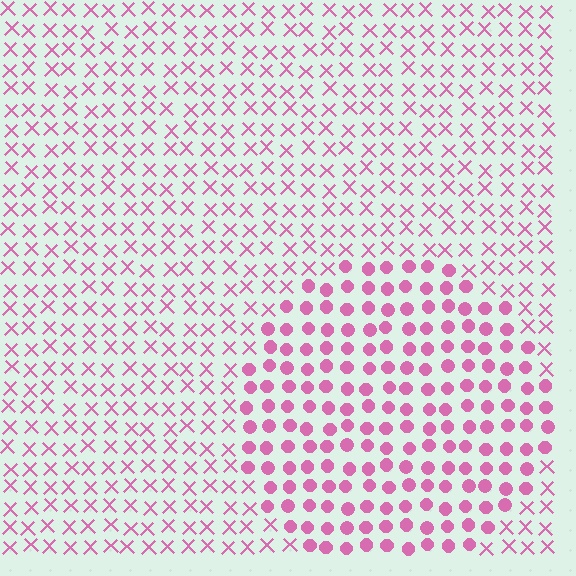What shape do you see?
I see a circle.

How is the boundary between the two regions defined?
The boundary is defined by a change in element shape: circles inside vs. X marks outside. All elements share the same color and spacing.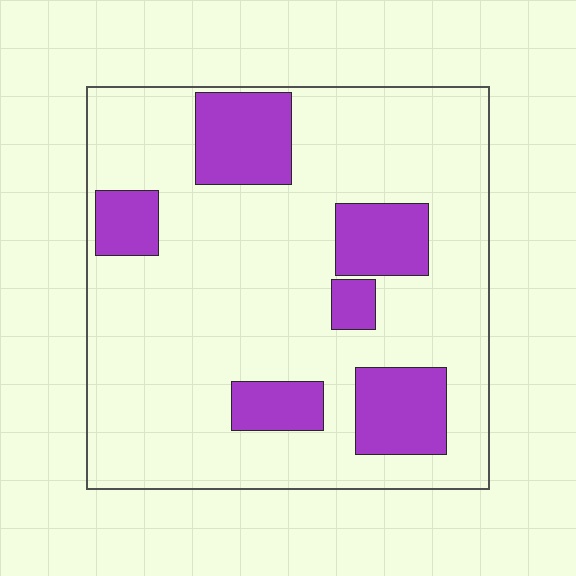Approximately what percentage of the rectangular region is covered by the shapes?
Approximately 20%.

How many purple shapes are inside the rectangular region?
6.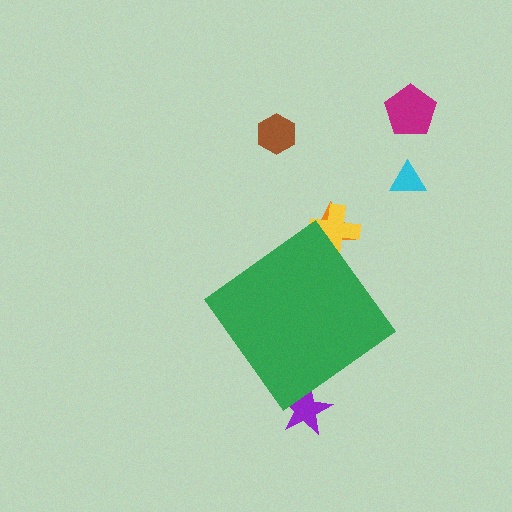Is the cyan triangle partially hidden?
No, the cyan triangle is fully visible.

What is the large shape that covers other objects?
A green diamond.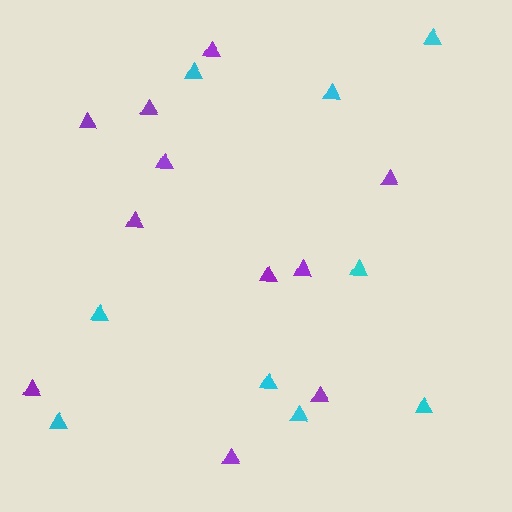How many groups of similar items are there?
There are 2 groups: one group of purple triangles (11) and one group of cyan triangles (9).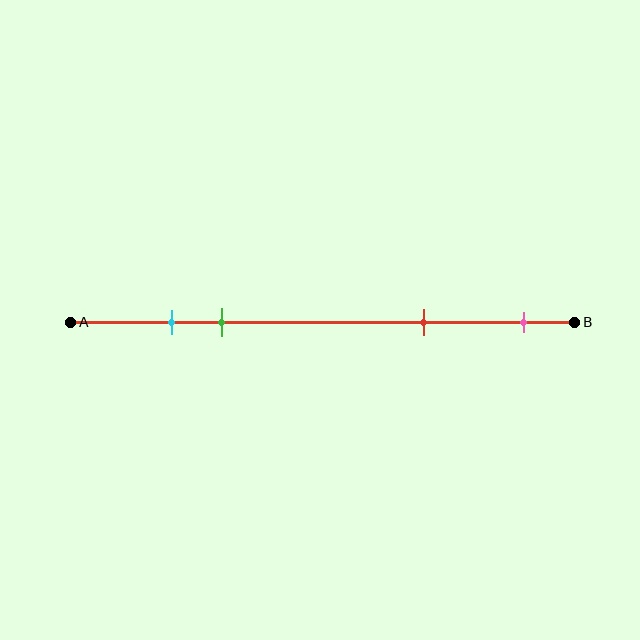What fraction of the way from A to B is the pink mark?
The pink mark is approximately 90% (0.9) of the way from A to B.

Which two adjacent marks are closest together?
The cyan and green marks are the closest adjacent pair.